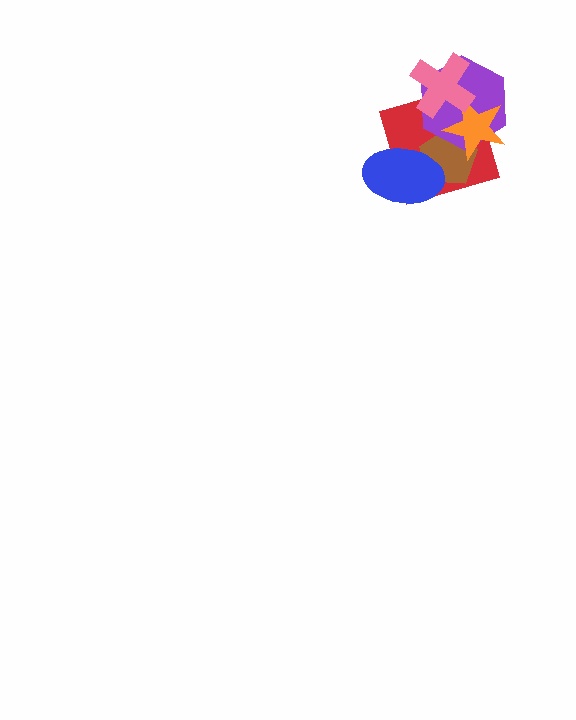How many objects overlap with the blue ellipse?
2 objects overlap with the blue ellipse.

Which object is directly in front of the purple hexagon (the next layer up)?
The orange star is directly in front of the purple hexagon.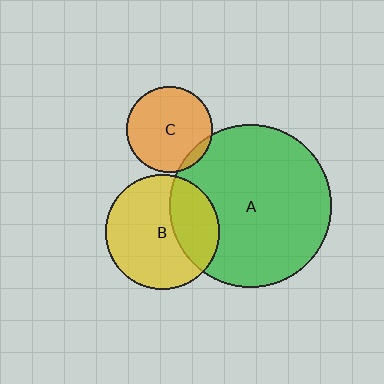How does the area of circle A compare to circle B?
Approximately 2.0 times.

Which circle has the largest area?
Circle A (green).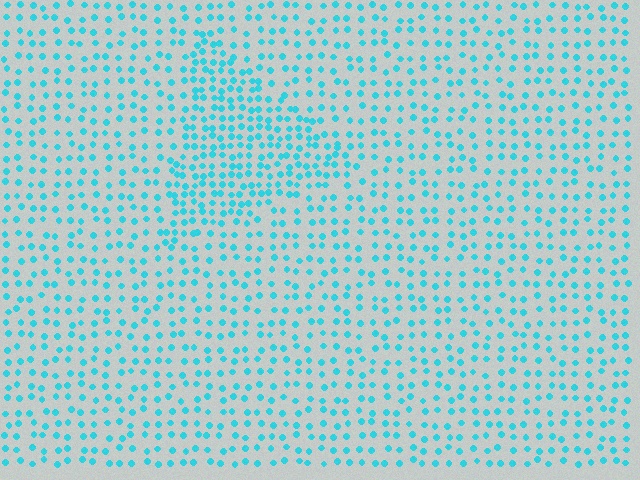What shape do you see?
I see a triangle.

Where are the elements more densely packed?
The elements are more densely packed inside the triangle boundary.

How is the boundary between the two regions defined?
The boundary is defined by a change in element density (approximately 1.8x ratio). All elements are the same color, size, and shape.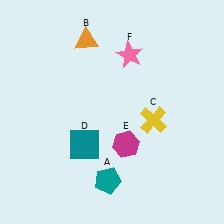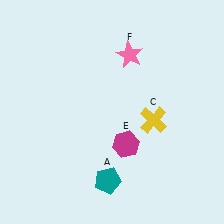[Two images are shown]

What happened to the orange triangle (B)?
The orange triangle (B) was removed in Image 2. It was in the top-left area of Image 1.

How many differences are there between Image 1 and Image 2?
There are 2 differences between the two images.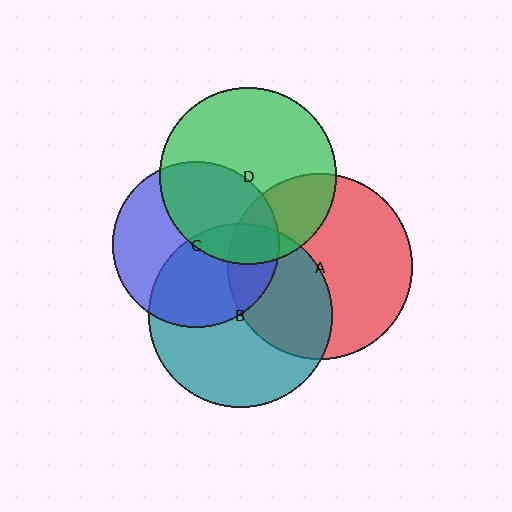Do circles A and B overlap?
Yes.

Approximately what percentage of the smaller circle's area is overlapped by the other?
Approximately 40%.